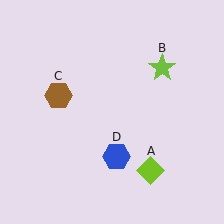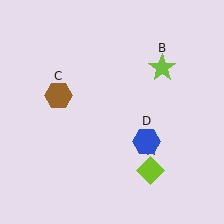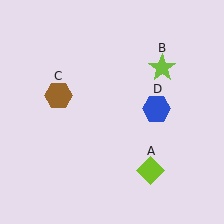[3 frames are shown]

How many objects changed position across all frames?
1 object changed position: blue hexagon (object D).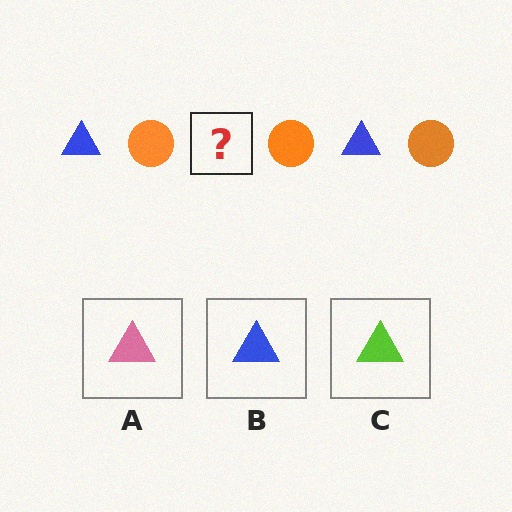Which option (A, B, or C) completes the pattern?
B.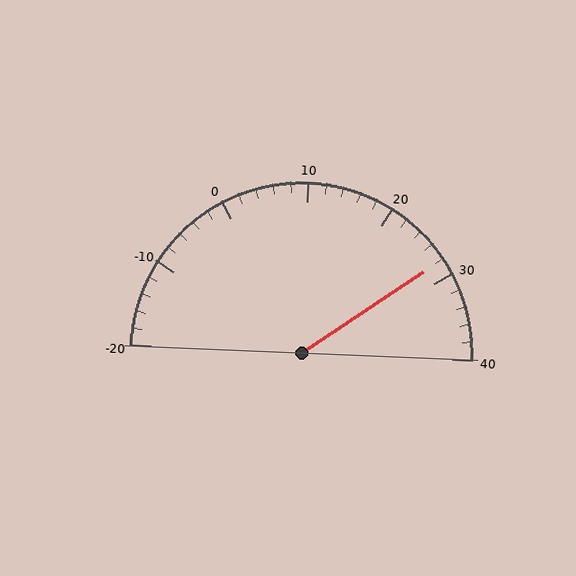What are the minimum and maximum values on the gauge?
The gauge ranges from -20 to 40.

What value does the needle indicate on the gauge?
The needle indicates approximately 28.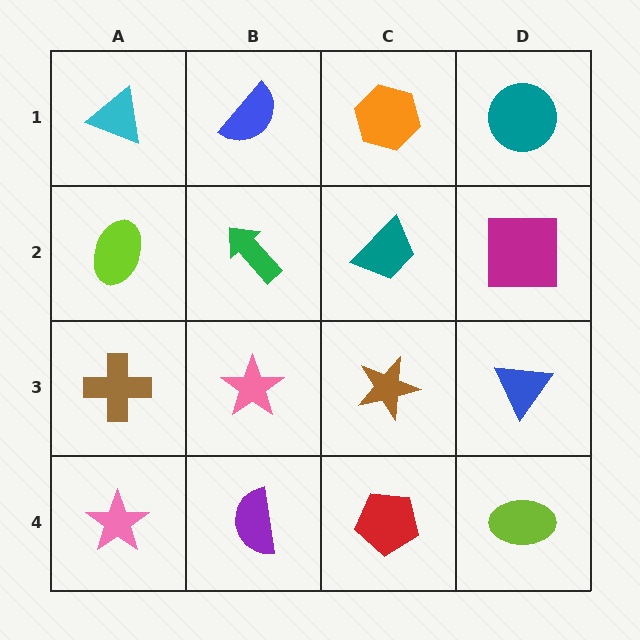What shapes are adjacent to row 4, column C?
A brown star (row 3, column C), a purple semicircle (row 4, column B), a lime ellipse (row 4, column D).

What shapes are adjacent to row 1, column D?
A magenta square (row 2, column D), an orange hexagon (row 1, column C).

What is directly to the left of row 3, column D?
A brown star.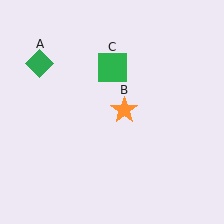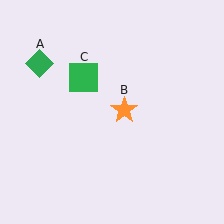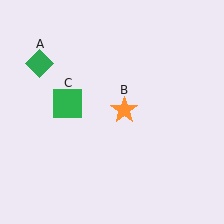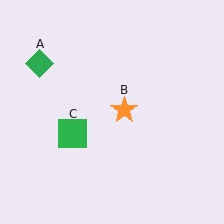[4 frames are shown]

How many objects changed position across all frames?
1 object changed position: green square (object C).